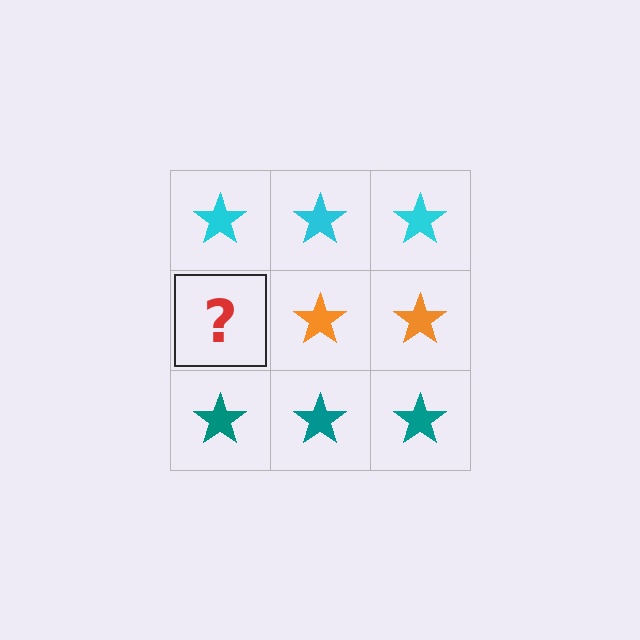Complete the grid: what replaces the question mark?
The question mark should be replaced with an orange star.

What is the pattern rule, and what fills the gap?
The rule is that each row has a consistent color. The gap should be filled with an orange star.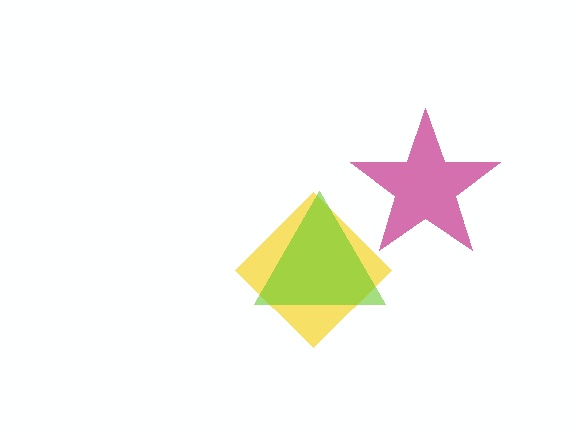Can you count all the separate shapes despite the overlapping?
Yes, there are 3 separate shapes.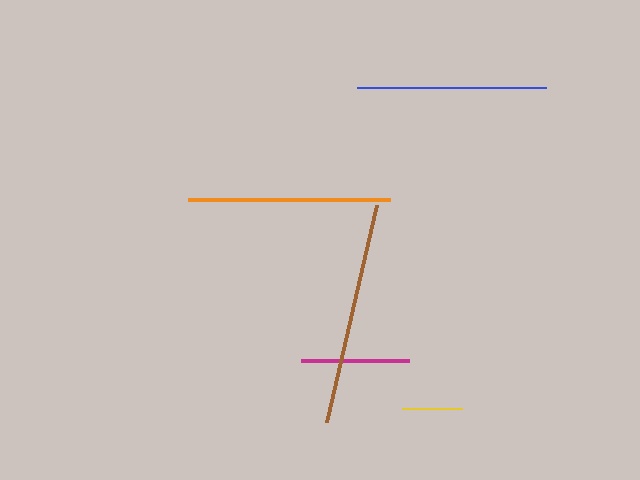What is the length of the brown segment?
The brown segment is approximately 223 pixels long.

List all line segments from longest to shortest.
From longest to shortest: brown, orange, blue, magenta, yellow.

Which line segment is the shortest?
The yellow line is the shortest at approximately 61 pixels.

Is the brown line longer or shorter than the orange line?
The brown line is longer than the orange line.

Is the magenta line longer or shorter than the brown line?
The brown line is longer than the magenta line.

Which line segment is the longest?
The brown line is the longest at approximately 223 pixels.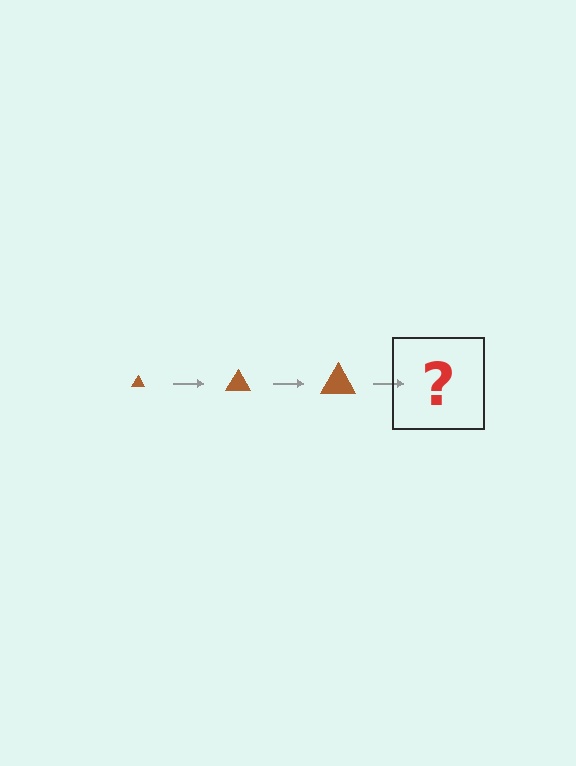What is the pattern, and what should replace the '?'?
The pattern is that the triangle gets progressively larger each step. The '?' should be a brown triangle, larger than the previous one.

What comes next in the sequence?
The next element should be a brown triangle, larger than the previous one.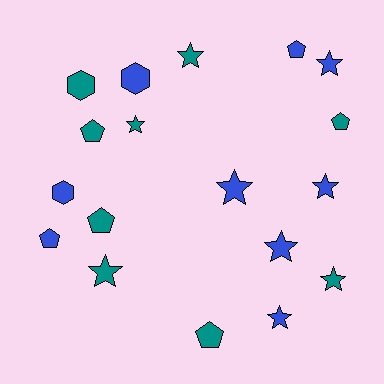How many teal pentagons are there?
There are 4 teal pentagons.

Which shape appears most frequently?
Star, with 9 objects.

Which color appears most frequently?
Teal, with 9 objects.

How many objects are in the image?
There are 18 objects.